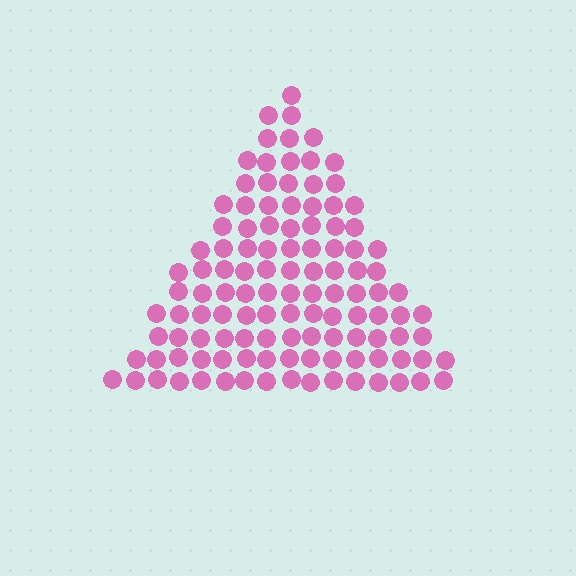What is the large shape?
The large shape is a triangle.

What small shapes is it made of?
It is made of small circles.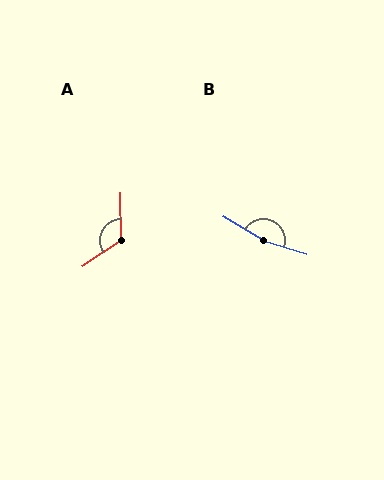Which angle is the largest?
B, at approximately 167 degrees.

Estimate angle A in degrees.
Approximately 123 degrees.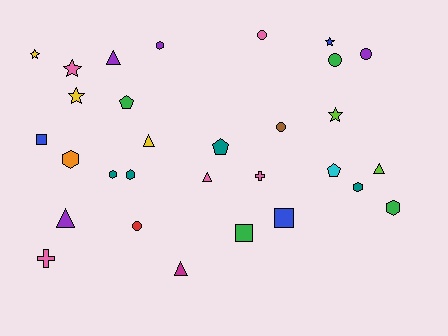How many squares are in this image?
There are 3 squares.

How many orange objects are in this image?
There is 1 orange object.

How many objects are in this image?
There are 30 objects.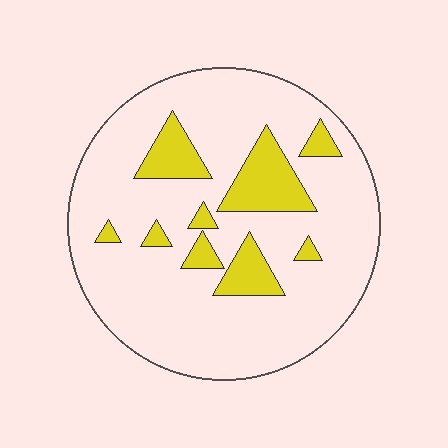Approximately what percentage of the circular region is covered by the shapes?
Approximately 15%.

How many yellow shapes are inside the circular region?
9.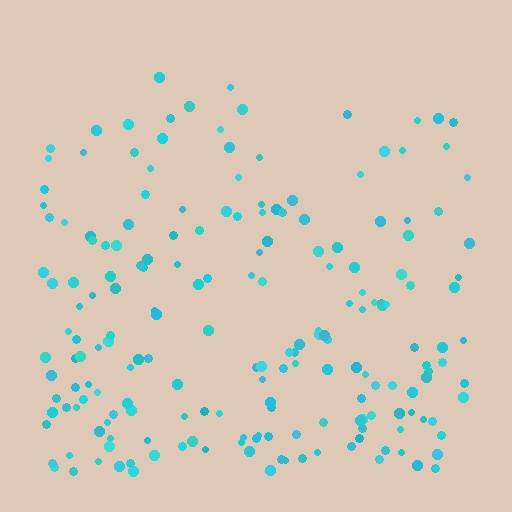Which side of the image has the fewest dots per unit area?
The top.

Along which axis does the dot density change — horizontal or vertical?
Vertical.